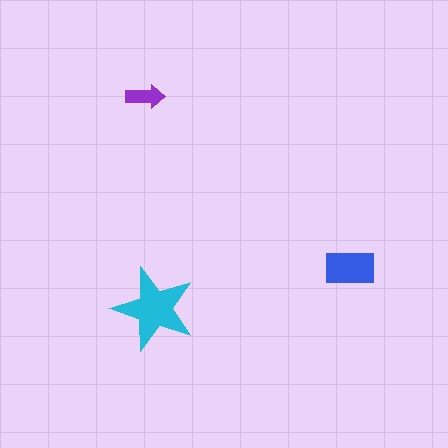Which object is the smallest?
The purple arrow.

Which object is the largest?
The cyan star.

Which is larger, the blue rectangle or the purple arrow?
The blue rectangle.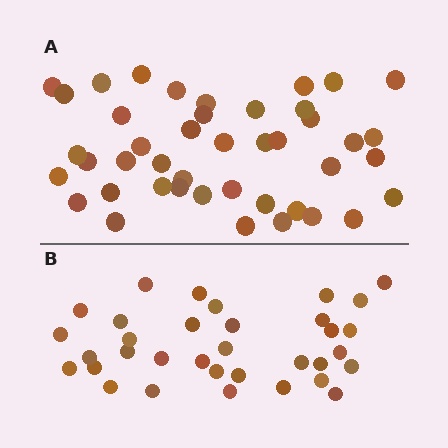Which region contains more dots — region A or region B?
Region A (the top region) has more dots.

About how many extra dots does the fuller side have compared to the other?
Region A has roughly 8 or so more dots than region B.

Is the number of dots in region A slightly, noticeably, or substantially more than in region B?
Region A has noticeably more, but not dramatically so. The ratio is roughly 1.3 to 1.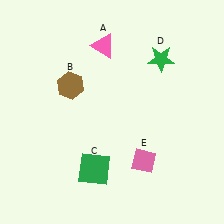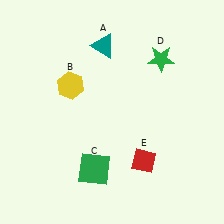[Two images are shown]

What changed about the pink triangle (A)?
In Image 1, A is pink. In Image 2, it changed to teal.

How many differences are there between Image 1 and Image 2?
There are 3 differences between the two images.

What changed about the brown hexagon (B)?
In Image 1, B is brown. In Image 2, it changed to yellow.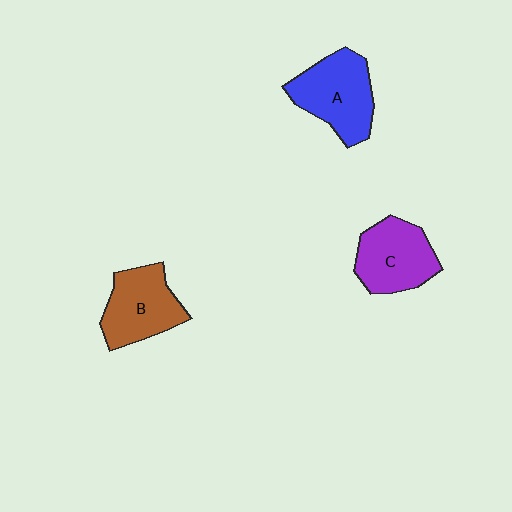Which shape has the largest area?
Shape A (blue).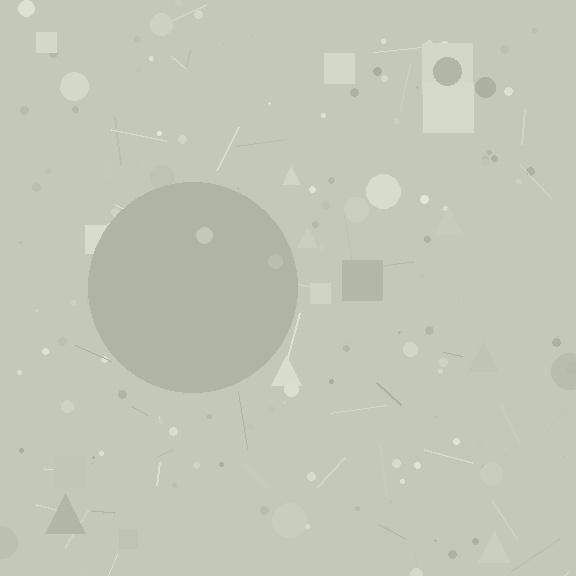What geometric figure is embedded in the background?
A circle is embedded in the background.